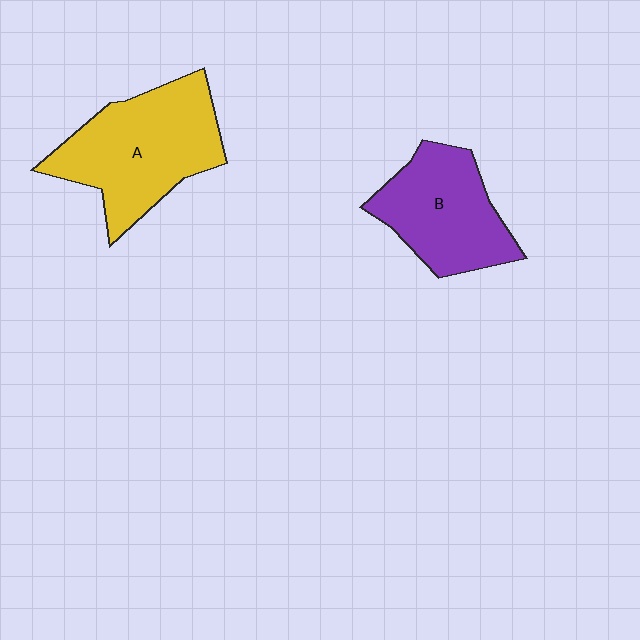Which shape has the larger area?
Shape A (yellow).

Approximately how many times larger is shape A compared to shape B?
Approximately 1.3 times.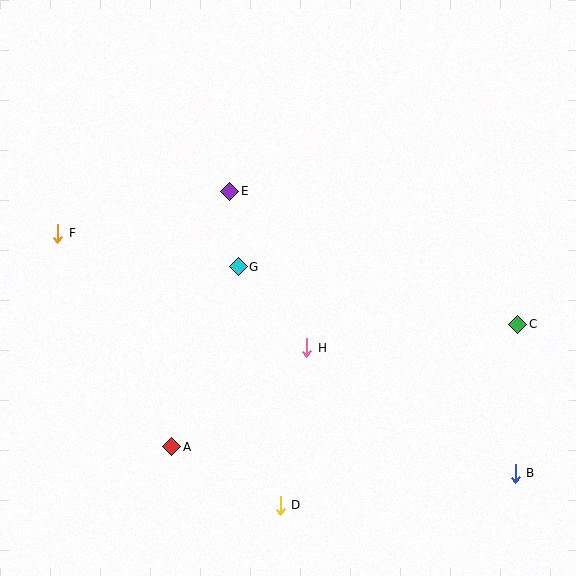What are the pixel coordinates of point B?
Point B is at (515, 473).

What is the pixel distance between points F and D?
The distance between F and D is 351 pixels.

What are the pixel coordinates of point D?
Point D is at (280, 505).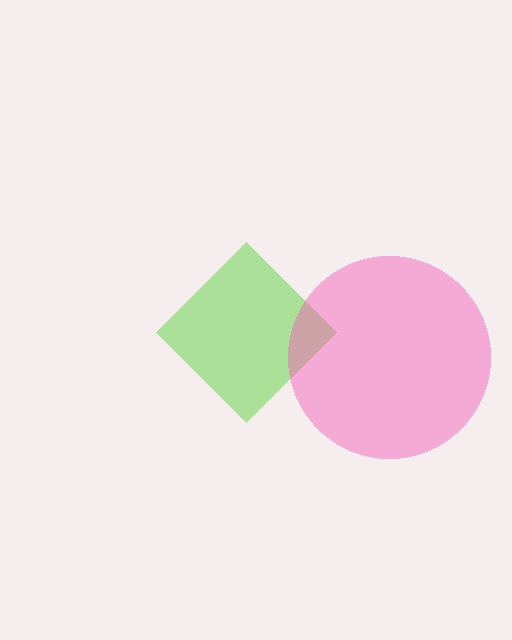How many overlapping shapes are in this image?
There are 2 overlapping shapes in the image.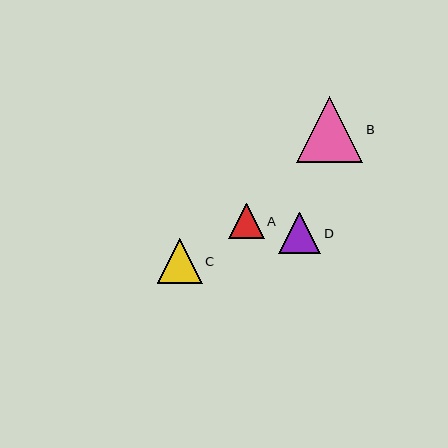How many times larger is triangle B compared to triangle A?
Triangle B is approximately 1.8 times the size of triangle A.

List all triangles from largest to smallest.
From largest to smallest: B, C, D, A.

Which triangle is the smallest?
Triangle A is the smallest with a size of approximately 36 pixels.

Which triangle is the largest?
Triangle B is the largest with a size of approximately 66 pixels.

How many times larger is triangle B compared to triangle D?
Triangle B is approximately 1.6 times the size of triangle D.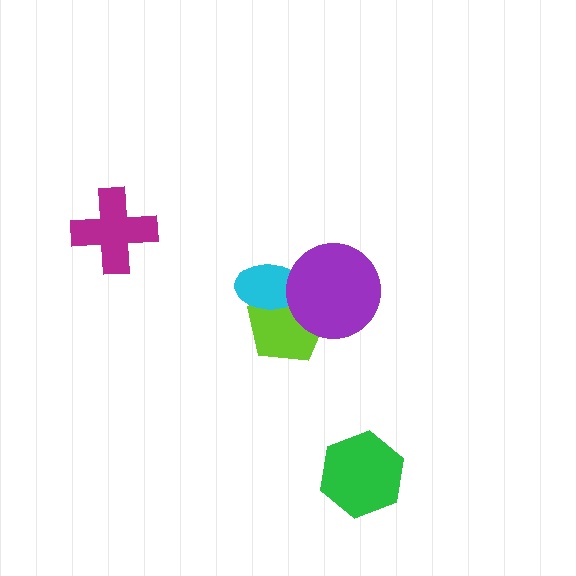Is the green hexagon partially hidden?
No, no other shape covers it.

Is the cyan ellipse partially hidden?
Yes, it is partially covered by another shape.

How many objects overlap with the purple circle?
2 objects overlap with the purple circle.